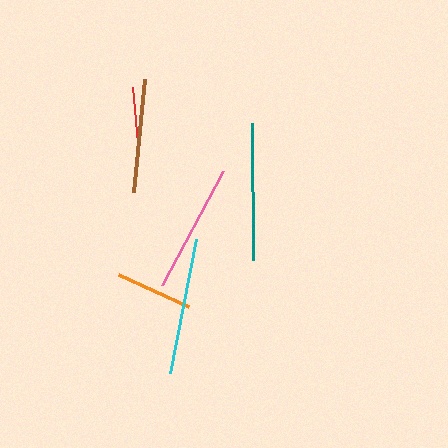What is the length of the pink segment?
The pink segment is approximately 129 pixels long.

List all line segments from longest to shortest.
From longest to shortest: cyan, teal, pink, brown, orange, red.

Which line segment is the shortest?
The red line is the shortest at approximately 66 pixels.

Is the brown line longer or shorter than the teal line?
The teal line is longer than the brown line.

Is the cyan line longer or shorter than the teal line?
The cyan line is longer than the teal line.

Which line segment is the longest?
The cyan line is the longest at approximately 137 pixels.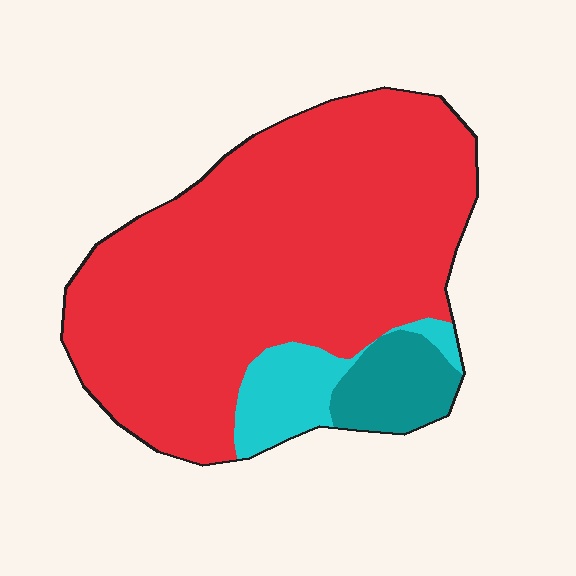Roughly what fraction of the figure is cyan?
Cyan takes up about one tenth (1/10) of the figure.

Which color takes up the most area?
Red, at roughly 80%.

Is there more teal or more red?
Red.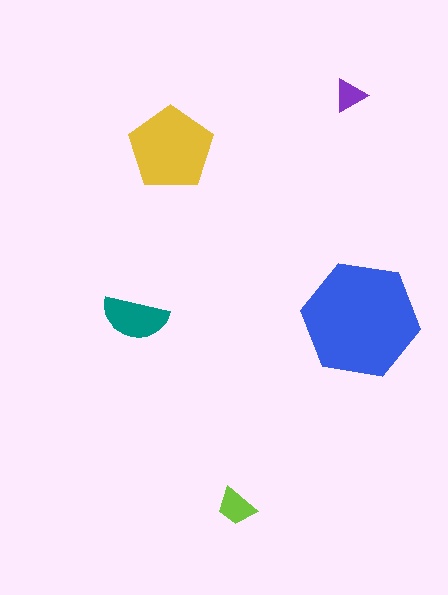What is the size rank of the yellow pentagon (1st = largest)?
2nd.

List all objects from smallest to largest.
The purple triangle, the lime trapezoid, the teal semicircle, the yellow pentagon, the blue hexagon.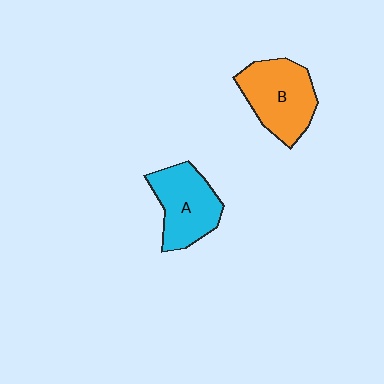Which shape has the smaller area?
Shape A (cyan).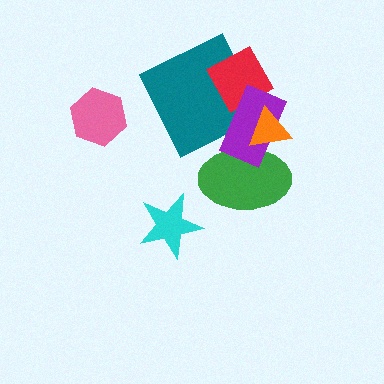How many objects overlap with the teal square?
2 objects overlap with the teal square.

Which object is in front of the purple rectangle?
The orange triangle is in front of the purple rectangle.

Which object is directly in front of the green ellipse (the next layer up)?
The purple rectangle is directly in front of the green ellipse.